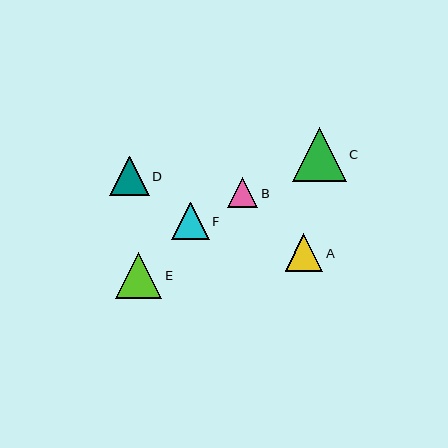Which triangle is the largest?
Triangle C is the largest with a size of approximately 54 pixels.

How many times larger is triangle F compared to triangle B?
Triangle F is approximately 1.2 times the size of triangle B.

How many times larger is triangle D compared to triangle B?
Triangle D is approximately 1.3 times the size of triangle B.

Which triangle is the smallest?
Triangle B is the smallest with a size of approximately 30 pixels.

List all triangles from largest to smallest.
From largest to smallest: C, E, D, A, F, B.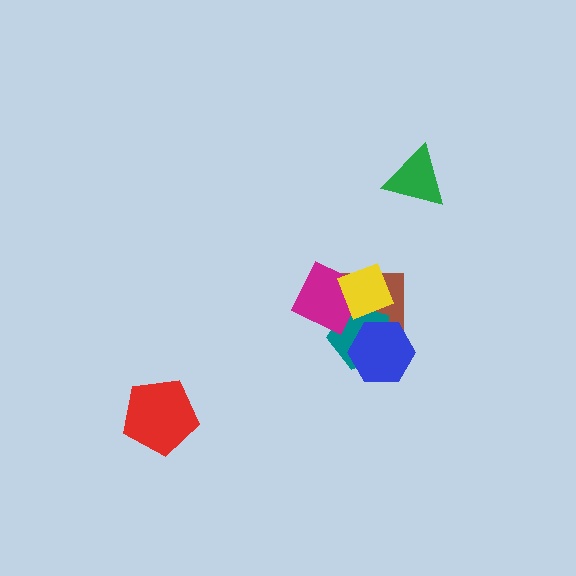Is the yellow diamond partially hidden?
No, no other shape covers it.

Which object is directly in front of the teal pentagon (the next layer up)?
The blue hexagon is directly in front of the teal pentagon.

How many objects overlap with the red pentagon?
0 objects overlap with the red pentagon.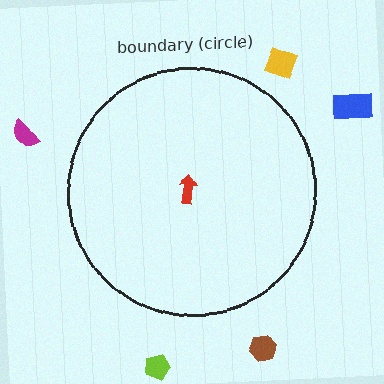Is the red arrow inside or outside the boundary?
Inside.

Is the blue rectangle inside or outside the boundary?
Outside.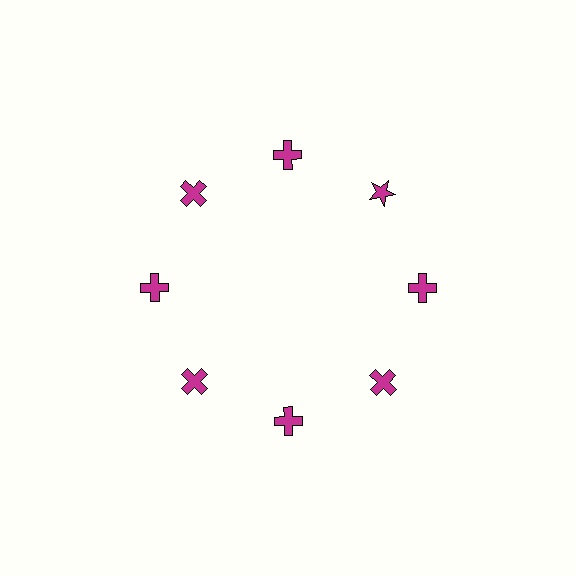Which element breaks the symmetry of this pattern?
The magenta star at roughly the 2 o'clock position breaks the symmetry. All other shapes are magenta crosses.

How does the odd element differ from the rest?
It has a different shape: star instead of cross.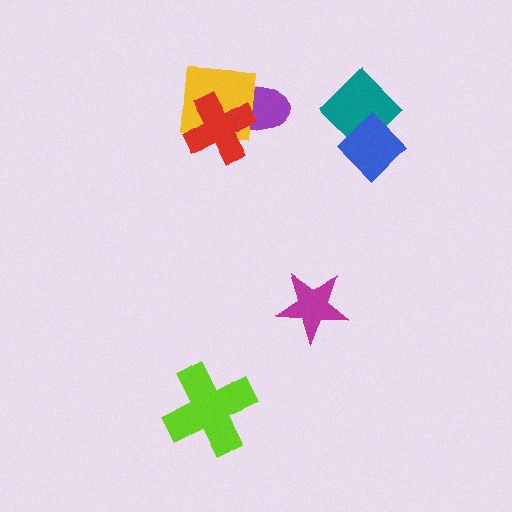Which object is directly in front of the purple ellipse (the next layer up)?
The yellow square is directly in front of the purple ellipse.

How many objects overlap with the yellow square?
2 objects overlap with the yellow square.